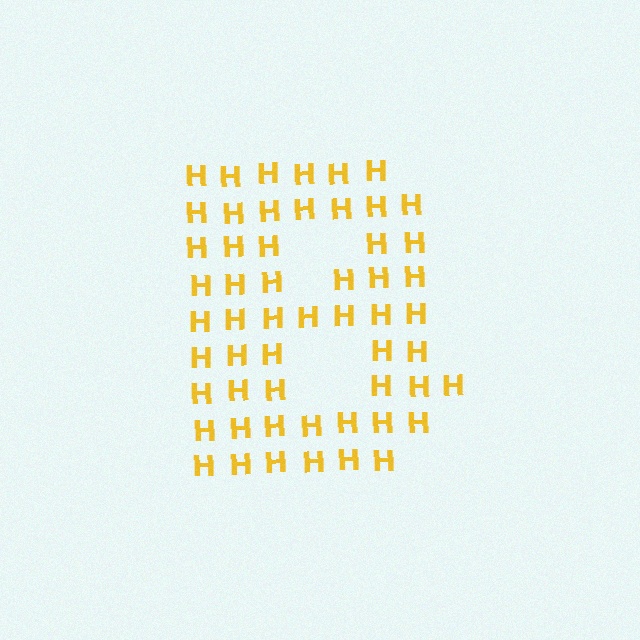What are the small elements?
The small elements are letter H's.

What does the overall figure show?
The overall figure shows the letter B.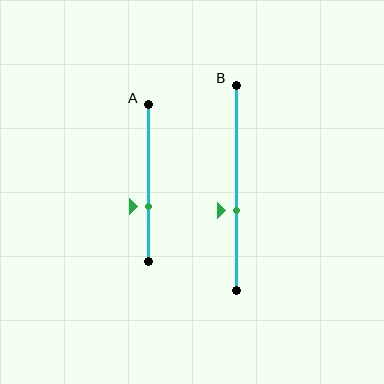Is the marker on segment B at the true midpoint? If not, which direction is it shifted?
No, the marker on segment B is shifted downward by about 11% of the segment length.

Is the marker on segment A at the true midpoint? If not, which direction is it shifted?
No, the marker on segment A is shifted downward by about 15% of the segment length.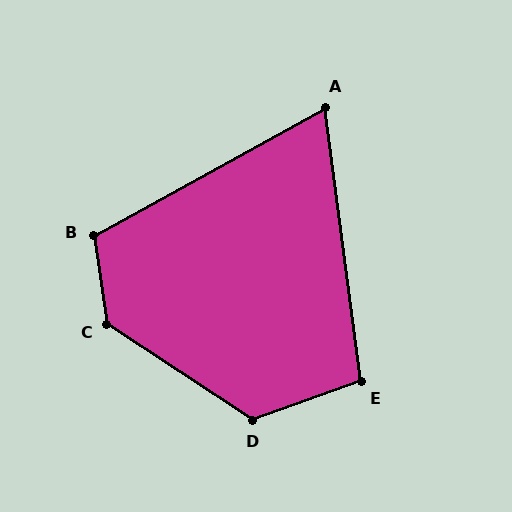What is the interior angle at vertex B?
Approximately 110 degrees (obtuse).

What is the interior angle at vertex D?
Approximately 127 degrees (obtuse).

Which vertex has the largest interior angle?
C, at approximately 132 degrees.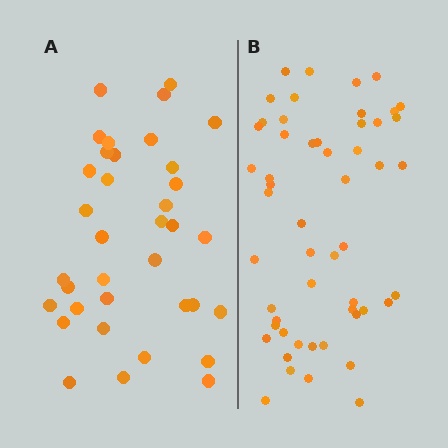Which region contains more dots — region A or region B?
Region B (the right region) has more dots.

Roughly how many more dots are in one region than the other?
Region B has approximately 15 more dots than region A.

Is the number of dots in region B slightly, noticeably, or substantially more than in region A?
Region B has substantially more. The ratio is roughly 1.5 to 1.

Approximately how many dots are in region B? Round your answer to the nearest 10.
About 50 dots. (The exact count is 53, which rounds to 50.)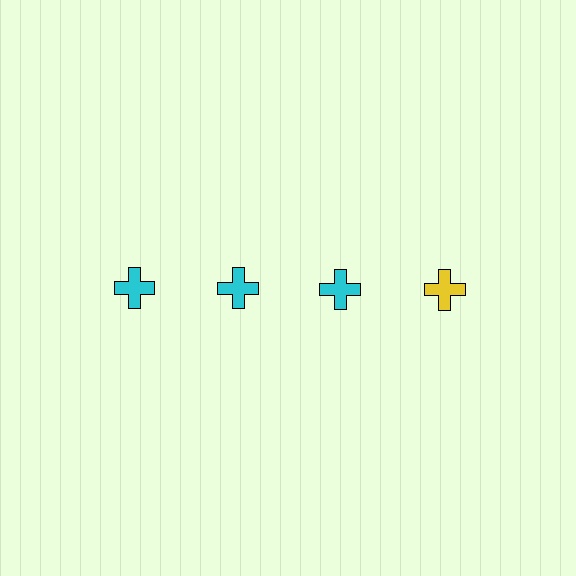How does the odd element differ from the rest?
It has a different color: yellow instead of cyan.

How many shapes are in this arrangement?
There are 4 shapes arranged in a grid pattern.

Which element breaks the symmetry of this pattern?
The yellow cross in the top row, second from right column breaks the symmetry. All other shapes are cyan crosses.